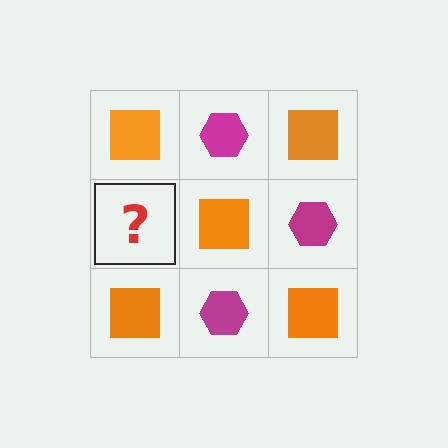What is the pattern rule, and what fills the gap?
The rule is that it alternates orange square and magenta hexagon in a checkerboard pattern. The gap should be filled with a magenta hexagon.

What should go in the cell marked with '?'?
The missing cell should contain a magenta hexagon.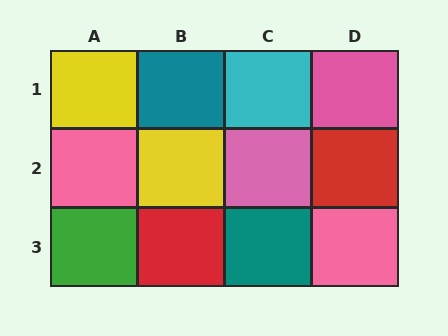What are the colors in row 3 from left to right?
Green, red, teal, pink.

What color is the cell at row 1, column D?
Pink.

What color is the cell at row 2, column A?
Pink.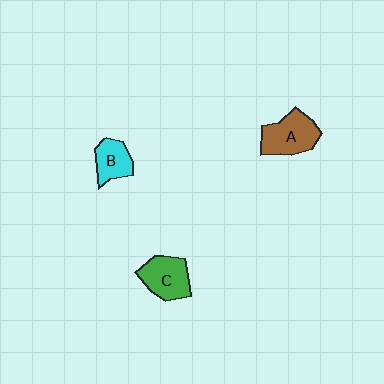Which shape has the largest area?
Shape A (brown).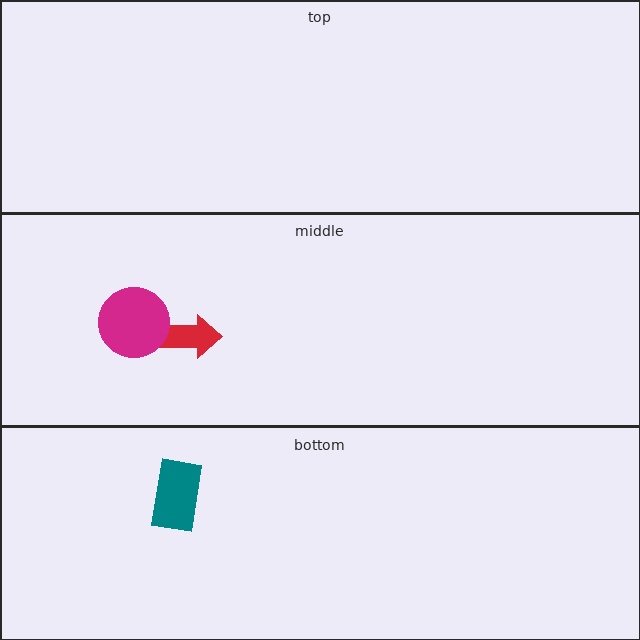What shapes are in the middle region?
The red arrow, the magenta circle.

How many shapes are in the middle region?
2.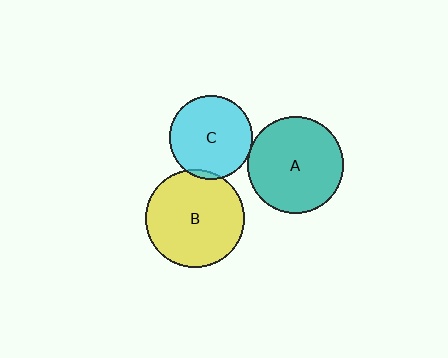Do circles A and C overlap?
Yes.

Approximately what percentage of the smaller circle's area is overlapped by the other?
Approximately 5%.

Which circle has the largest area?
Circle B (yellow).